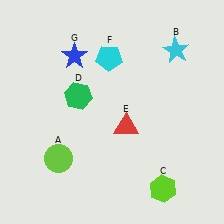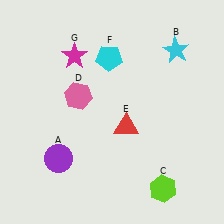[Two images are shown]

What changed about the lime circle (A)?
In Image 1, A is lime. In Image 2, it changed to purple.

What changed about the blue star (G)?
In Image 1, G is blue. In Image 2, it changed to magenta.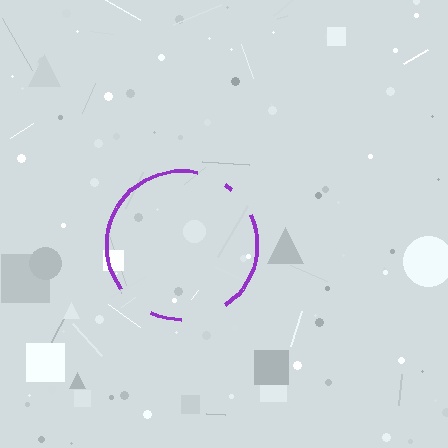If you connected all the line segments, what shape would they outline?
They would outline a circle.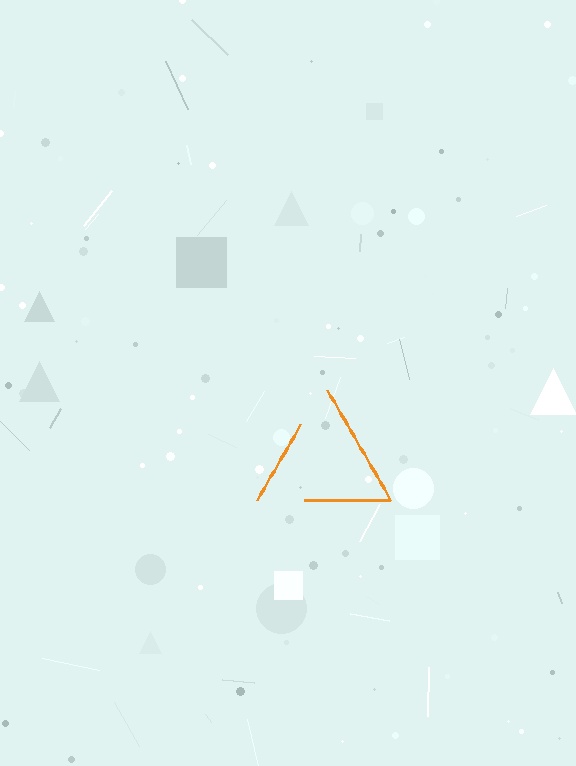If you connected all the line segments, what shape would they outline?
They would outline a triangle.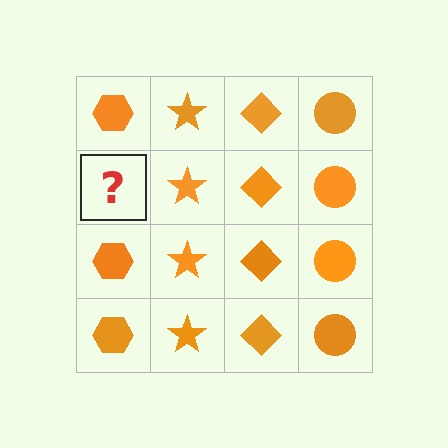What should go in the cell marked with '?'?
The missing cell should contain an orange hexagon.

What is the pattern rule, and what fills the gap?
The rule is that each column has a consistent shape. The gap should be filled with an orange hexagon.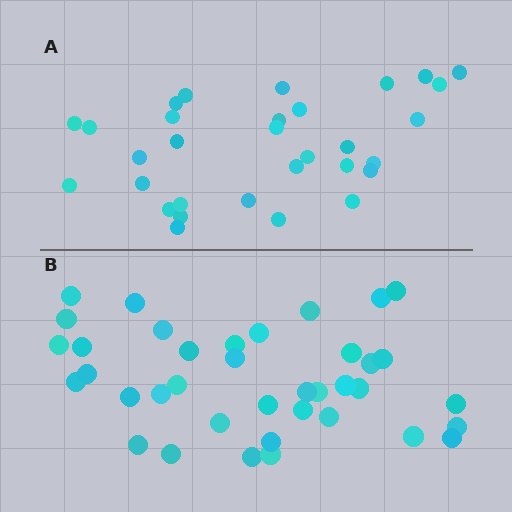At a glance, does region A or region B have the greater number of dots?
Region B (the bottom region) has more dots.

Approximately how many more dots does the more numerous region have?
Region B has roughly 8 or so more dots than region A.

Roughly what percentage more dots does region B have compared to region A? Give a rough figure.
About 25% more.